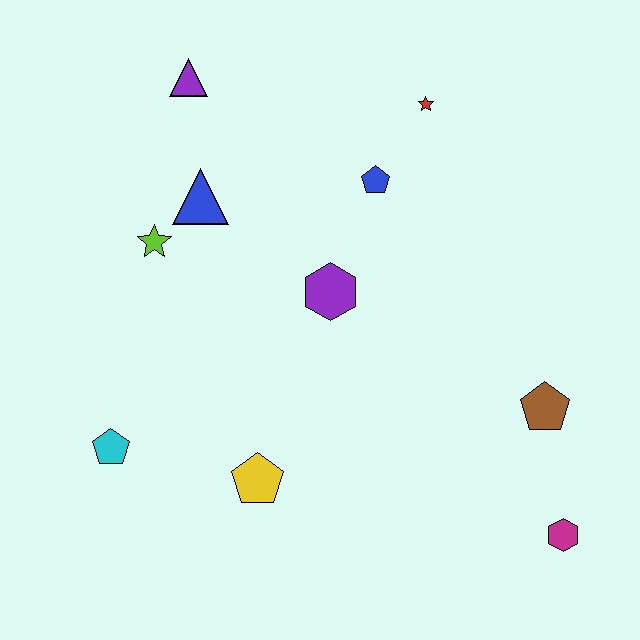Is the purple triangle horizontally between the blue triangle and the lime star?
Yes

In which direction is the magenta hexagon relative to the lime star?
The magenta hexagon is to the right of the lime star.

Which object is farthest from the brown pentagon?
The purple triangle is farthest from the brown pentagon.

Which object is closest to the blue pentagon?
The red star is closest to the blue pentagon.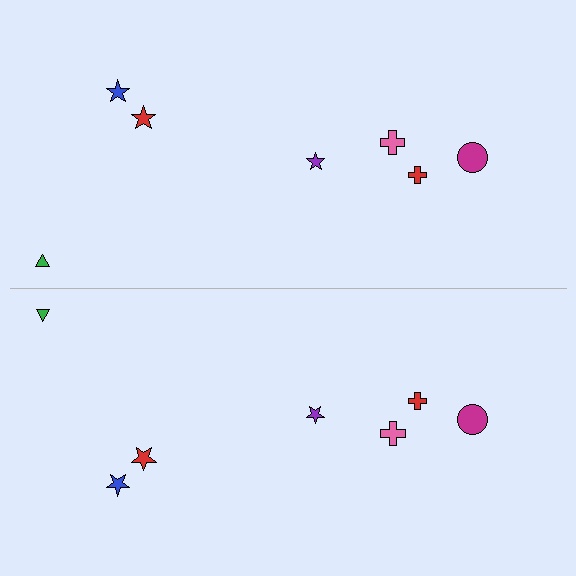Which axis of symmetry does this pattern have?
The pattern has a horizontal axis of symmetry running through the center of the image.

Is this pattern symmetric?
Yes, this pattern has bilateral (reflection) symmetry.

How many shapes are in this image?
There are 14 shapes in this image.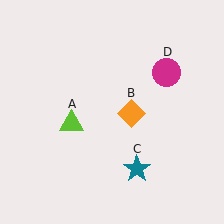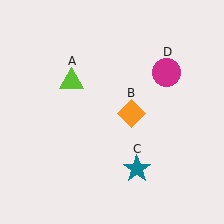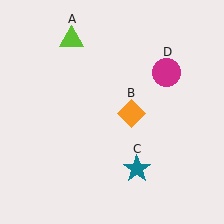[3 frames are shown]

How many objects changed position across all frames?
1 object changed position: lime triangle (object A).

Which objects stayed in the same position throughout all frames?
Orange diamond (object B) and teal star (object C) and magenta circle (object D) remained stationary.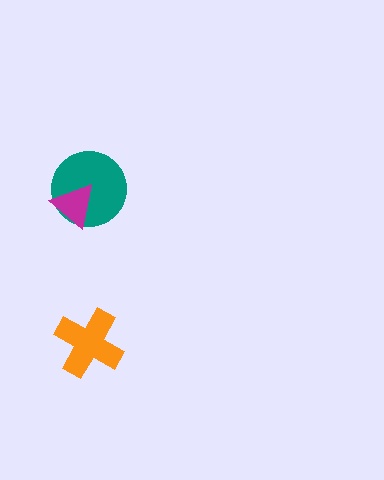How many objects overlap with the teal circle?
1 object overlaps with the teal circle.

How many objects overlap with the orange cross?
0 objects overlap with the orange cross.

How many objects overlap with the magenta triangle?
1 object overlaps with the magenta triangle.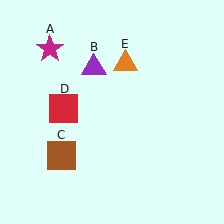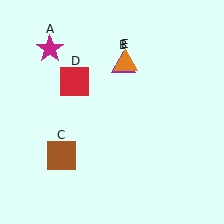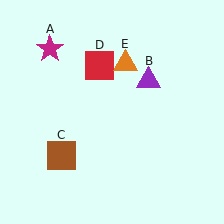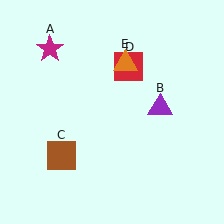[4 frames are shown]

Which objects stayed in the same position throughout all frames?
Magenta star (object A) and brown square (object C) and orange triangle (object E) remained stationary.